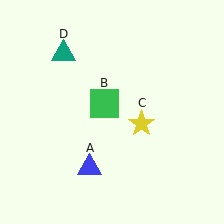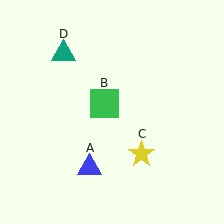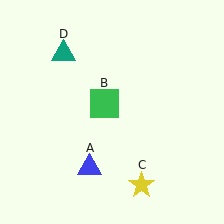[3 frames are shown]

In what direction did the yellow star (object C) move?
The yellow star (object C) moved down.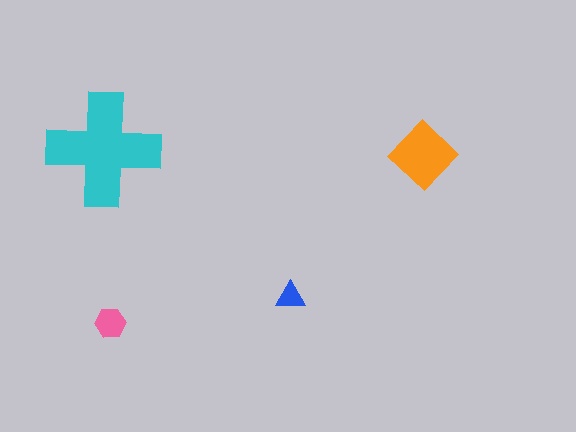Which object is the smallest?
The blue triangle.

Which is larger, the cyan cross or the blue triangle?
The cyan cross.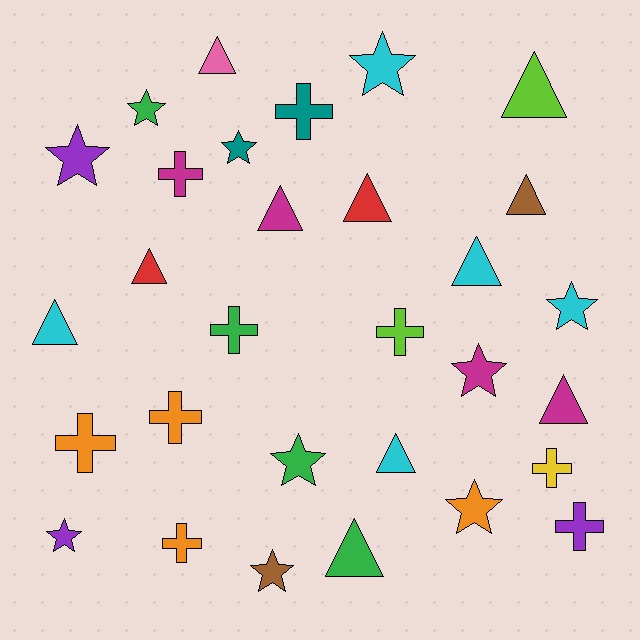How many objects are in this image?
There are 30 objects.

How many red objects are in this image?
There are 2 red objects.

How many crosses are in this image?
There are 9 crosses.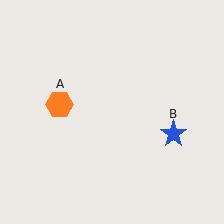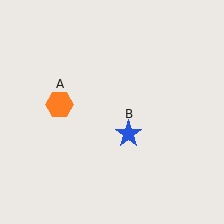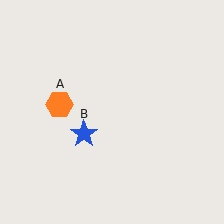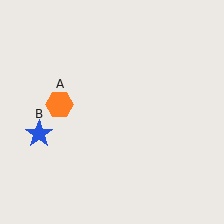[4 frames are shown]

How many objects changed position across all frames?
1 object changed position: blue star (object B).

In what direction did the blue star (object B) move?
The blue star (object B) moved left.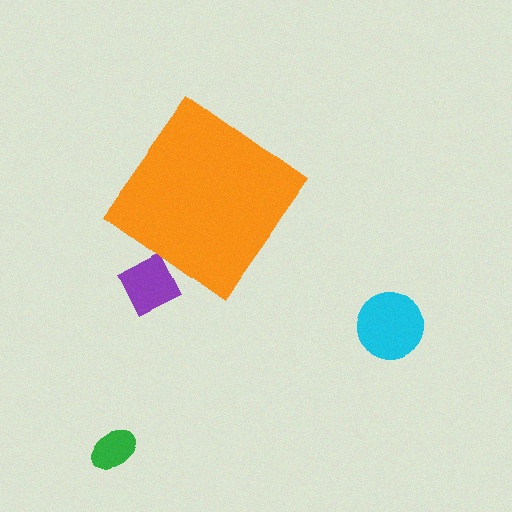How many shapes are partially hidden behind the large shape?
1 shape is partially hidden.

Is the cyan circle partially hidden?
No, the cyan circle is fully visible.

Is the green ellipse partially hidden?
No, the green ellipse is fully visible.